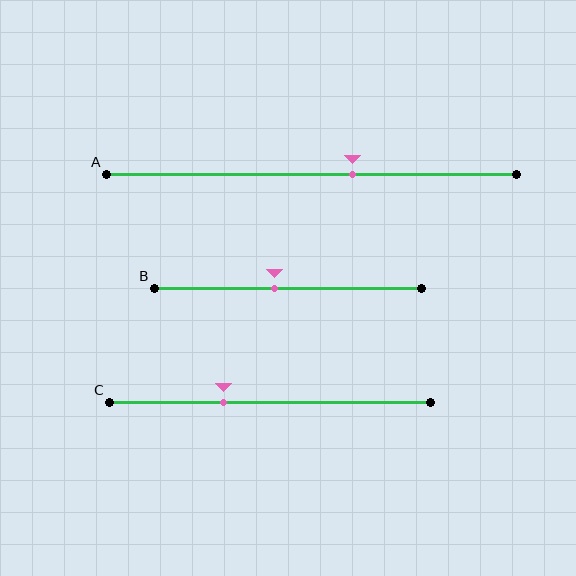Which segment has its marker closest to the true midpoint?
Segment B has its marker closest to the true midpoint.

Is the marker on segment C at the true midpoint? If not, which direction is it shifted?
No, the marker on segment C is shifted to the left by about 14% of the segment length.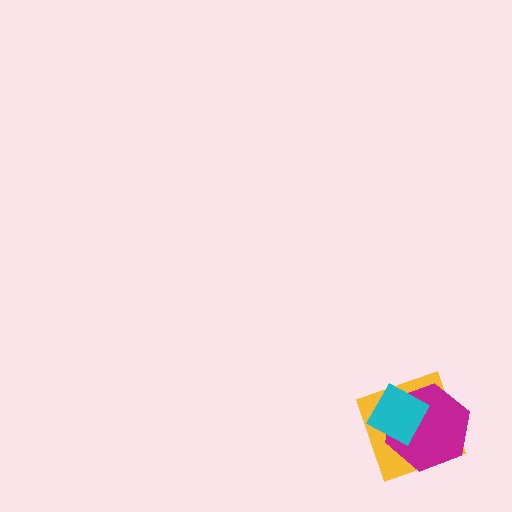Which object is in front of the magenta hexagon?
The cyan diamond is in front of the magenta hexagon.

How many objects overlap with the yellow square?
2 objects overlap with the yellow square.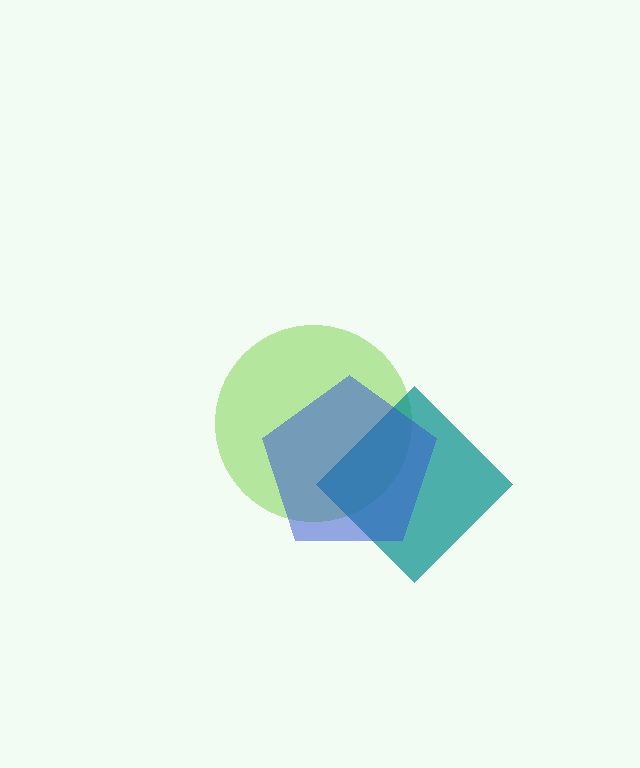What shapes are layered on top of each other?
The layered shapes are: a lime circle, a teal diamond, a blue pentagon.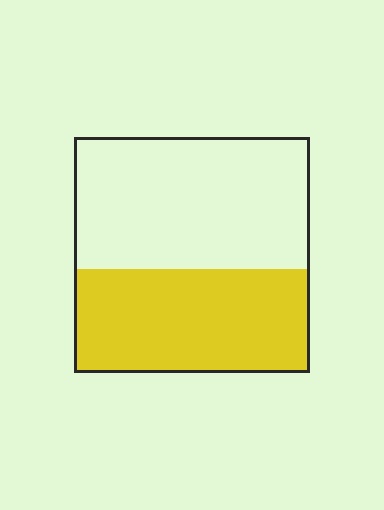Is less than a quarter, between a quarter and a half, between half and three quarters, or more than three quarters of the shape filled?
Between a quarter and a half.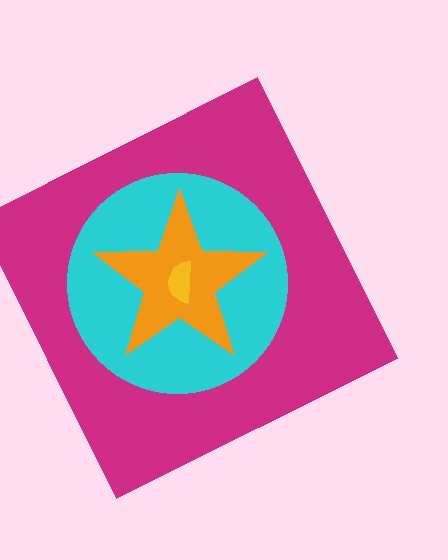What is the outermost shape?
The magenta square.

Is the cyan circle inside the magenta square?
Yes.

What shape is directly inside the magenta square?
The cyan circle.